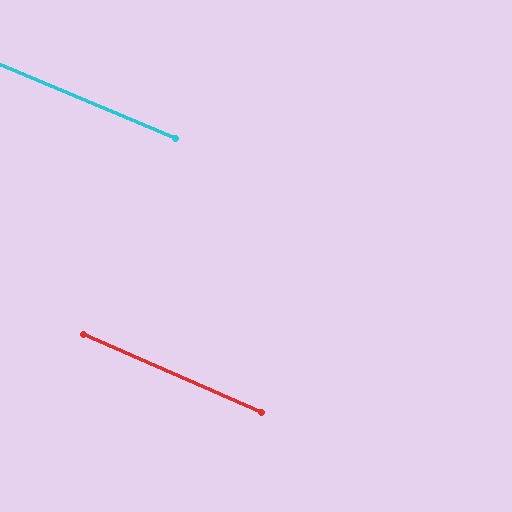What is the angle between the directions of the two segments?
Approximately 1 degree.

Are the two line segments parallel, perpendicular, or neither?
Parallel — their directions differ by only 1.0°.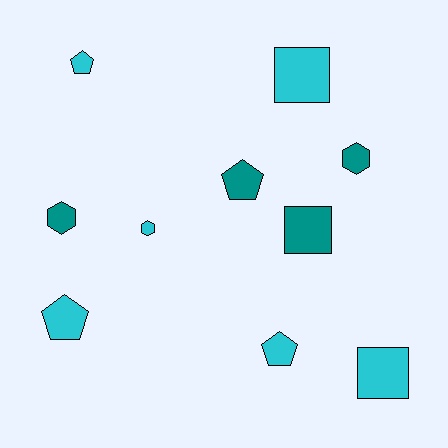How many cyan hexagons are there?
There is 1 cyan hexagon.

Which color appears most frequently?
Cyan, with 6 objects.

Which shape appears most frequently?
Pentagon, with 4 objects.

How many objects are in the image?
There are 10 objects.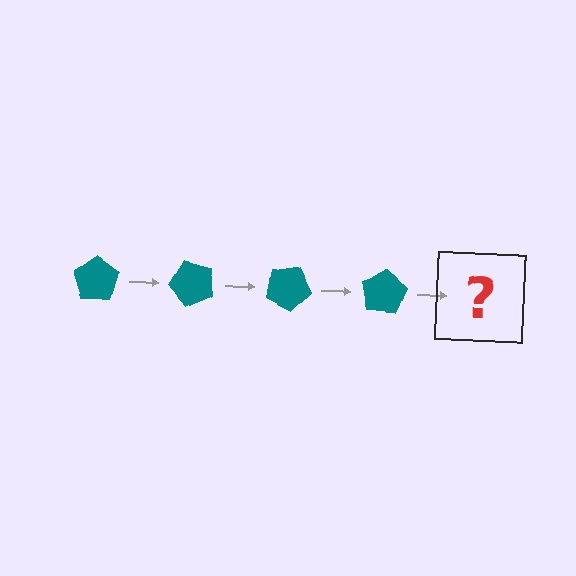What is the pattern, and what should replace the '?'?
The pattern is that the pentagon rotates 50 degrees each step. The '?' should be a teal pentagon rotated 200 degrees.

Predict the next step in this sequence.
The next step is a teal pentagon rotated 200 degrees.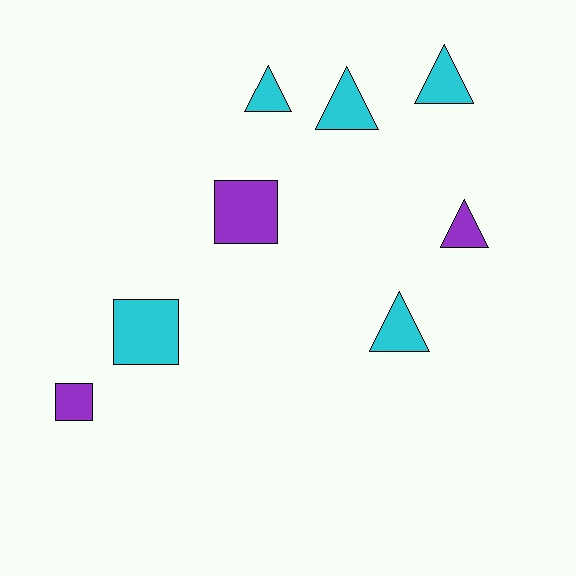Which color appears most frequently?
Cyan, with 5 objects.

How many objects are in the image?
There are 8 objects.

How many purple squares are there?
There are 2 purple squares.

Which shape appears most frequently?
Triangle, with 5 objects.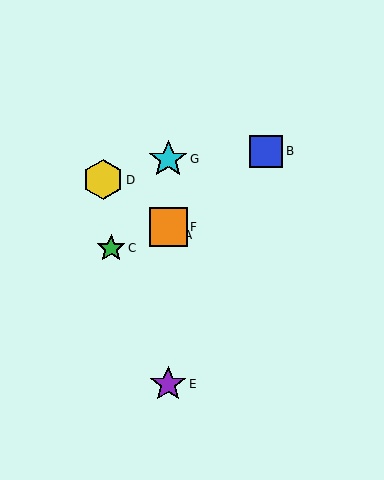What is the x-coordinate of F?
Object F is at x≈168.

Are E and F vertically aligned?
Yes, both are at x≈168.